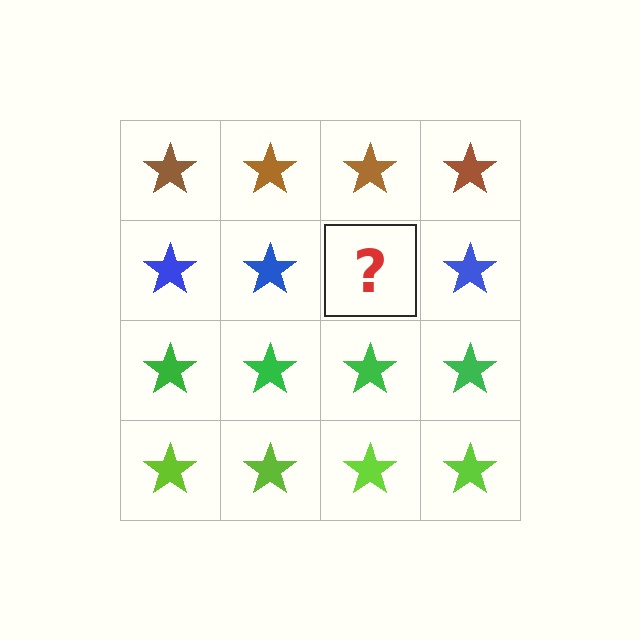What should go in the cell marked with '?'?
The missing cell should contain a blue star.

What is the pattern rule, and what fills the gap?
The rule is that each row has a consistent color. The gap should be filled with a blue star.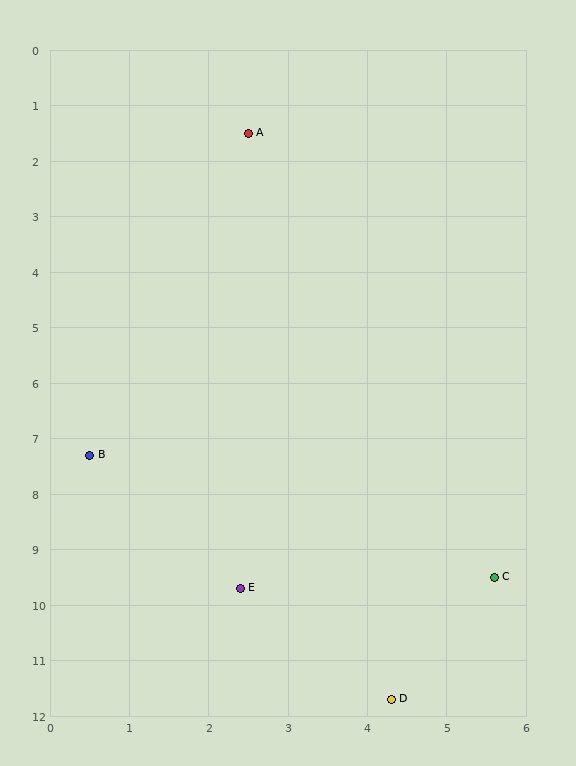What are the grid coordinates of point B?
Point B is at approximately (0.5, 7.3).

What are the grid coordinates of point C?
Point C is at approximately (5.6, 9.5).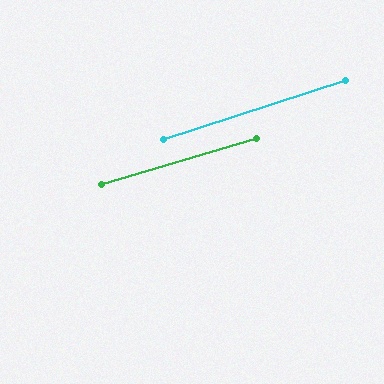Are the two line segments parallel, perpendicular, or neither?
Parallel — their directions differ by only 1.6°.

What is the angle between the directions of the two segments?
Approximately 2 degrees.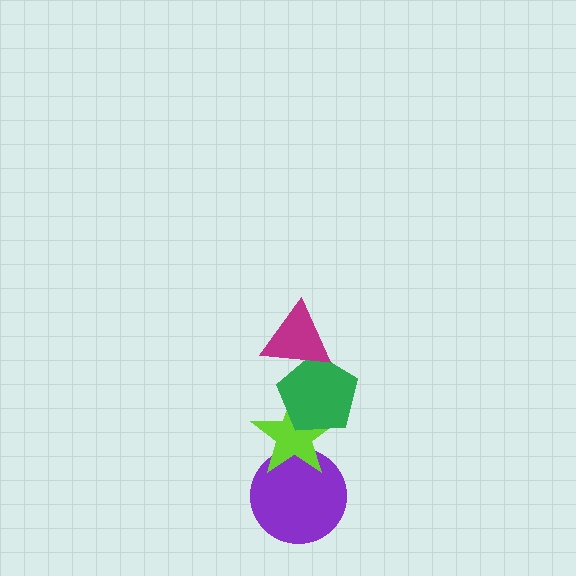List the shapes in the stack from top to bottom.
From top to bottom: the magenta triangle, the green pentagon, the lime star, the purple circle.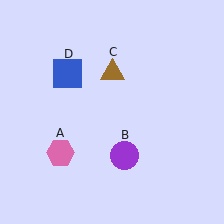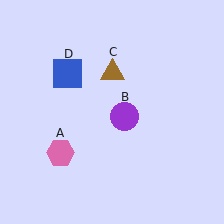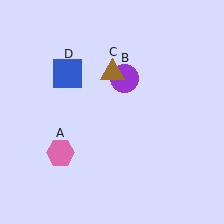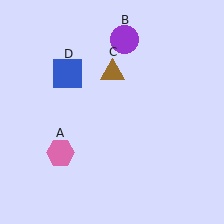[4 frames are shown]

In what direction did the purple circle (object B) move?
The purple circle (object B) moved up.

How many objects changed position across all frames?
1 object changed position: purple circle (object B).